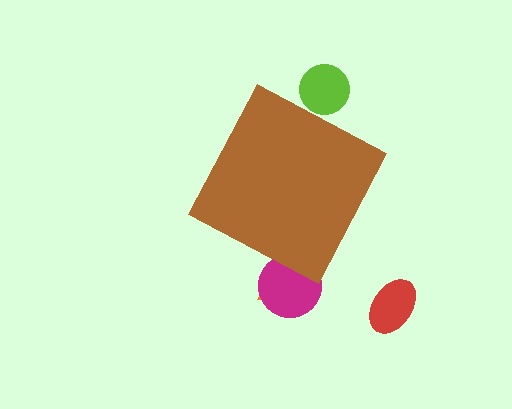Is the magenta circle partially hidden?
Yes, the magenta circle is partially hidden behind the brown diamond.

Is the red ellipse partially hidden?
No, the red ellipse is fully visible.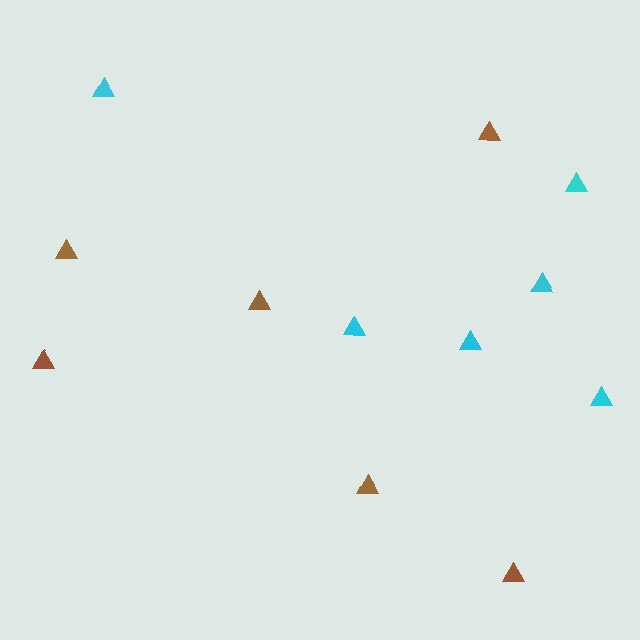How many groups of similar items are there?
There are 2 groups: one group of brown triangles (6) and one group of cyan triangles (6).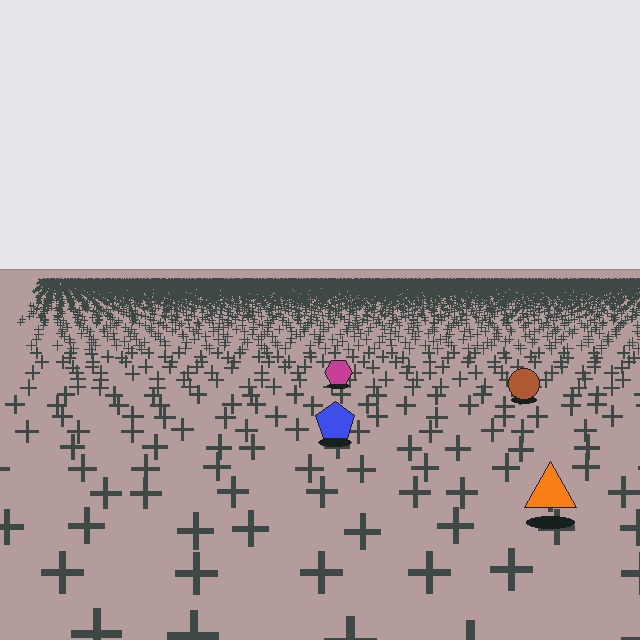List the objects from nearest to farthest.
From nearest to farthest: the orange triangle, the blue pentagon, the brown circle, the magenta hexagon.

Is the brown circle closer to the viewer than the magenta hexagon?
Yes. The brown circle is closer — you can tell from the texture gradient: the ground texture is coarser near it.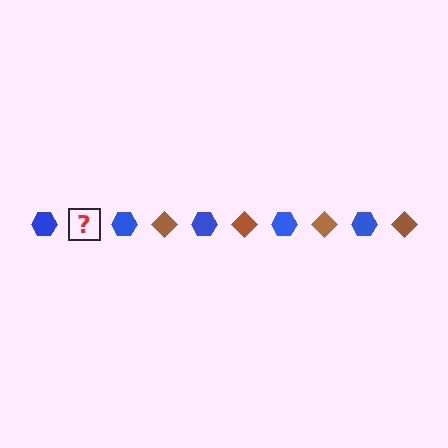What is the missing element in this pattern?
The missing element is a brown diamond.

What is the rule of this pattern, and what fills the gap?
The rule is that the pattern alternates between blue hexagon and brown diamond. The gap should be filled with a brown diamond.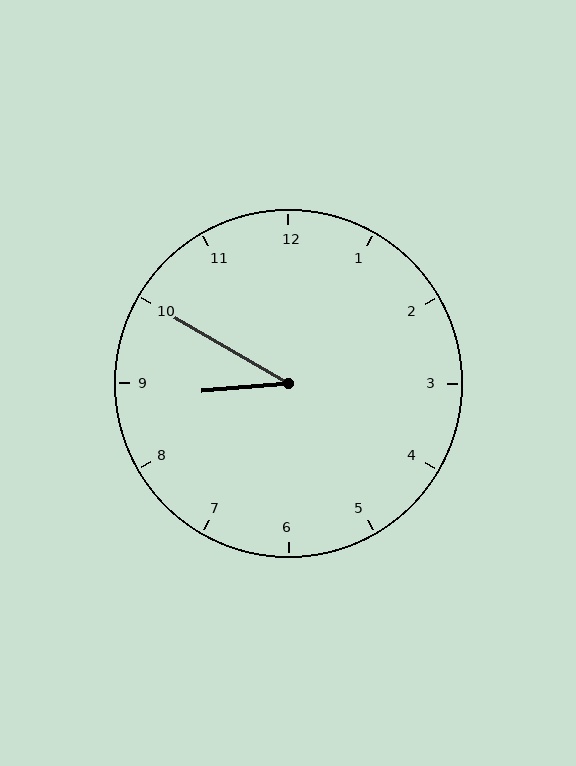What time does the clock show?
8:50.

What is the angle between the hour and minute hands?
Approximately 35 degrees.